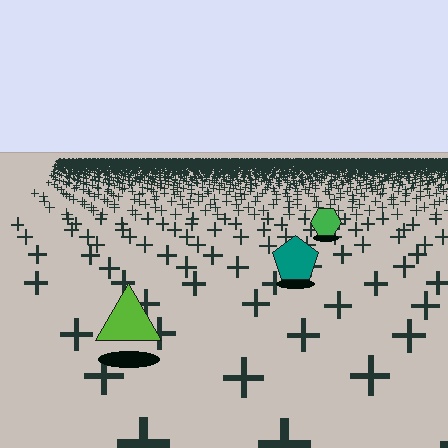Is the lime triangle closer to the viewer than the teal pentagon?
Yes. The lime triangle is closer — you can tell from the texture gradient: the ground texture is coarser near it.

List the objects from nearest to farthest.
From nearest to farthest: the lime triangle, the teal pentagon, the green hexagon.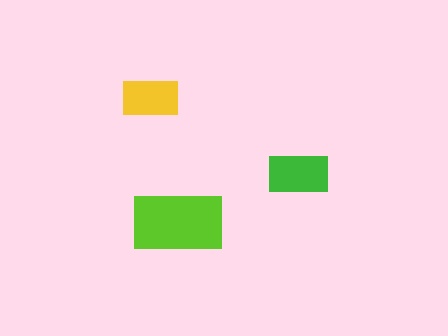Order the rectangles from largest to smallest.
the lime one, the green one, the yellow one.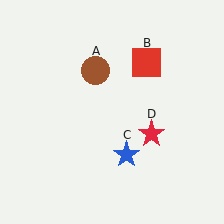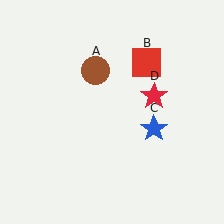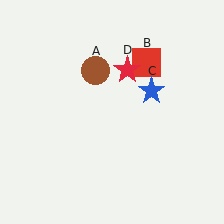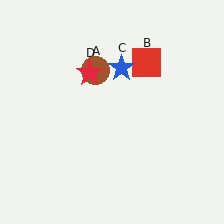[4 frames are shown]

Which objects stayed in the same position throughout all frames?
Brown circle (object A) and red square (object B) remained stationary.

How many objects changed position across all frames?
2 objects changed position: blue star (object C), red star (object D).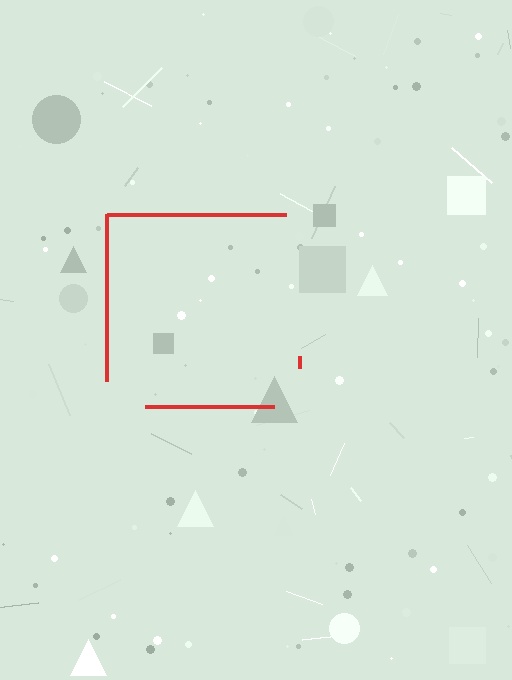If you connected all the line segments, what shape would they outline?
They would outline a square.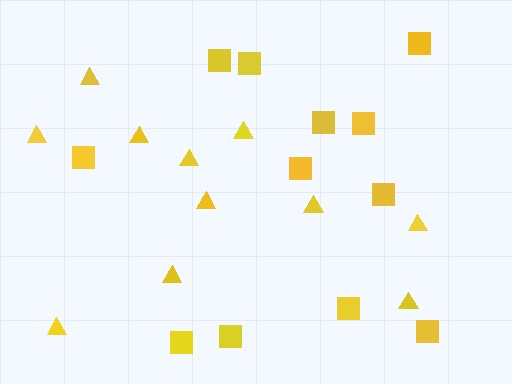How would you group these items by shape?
There are 2 groups: one group of triangles (11) and one group of squares (12).